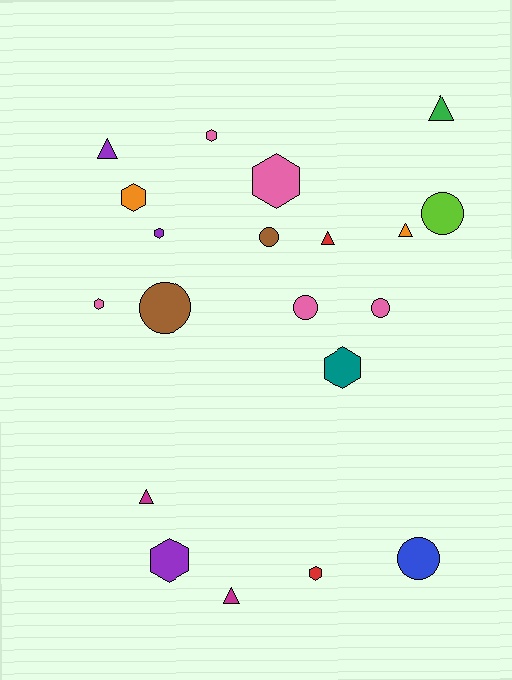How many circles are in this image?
There are 6 circles.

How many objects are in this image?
There are 20 objects.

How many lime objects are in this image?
There is 1 lime object.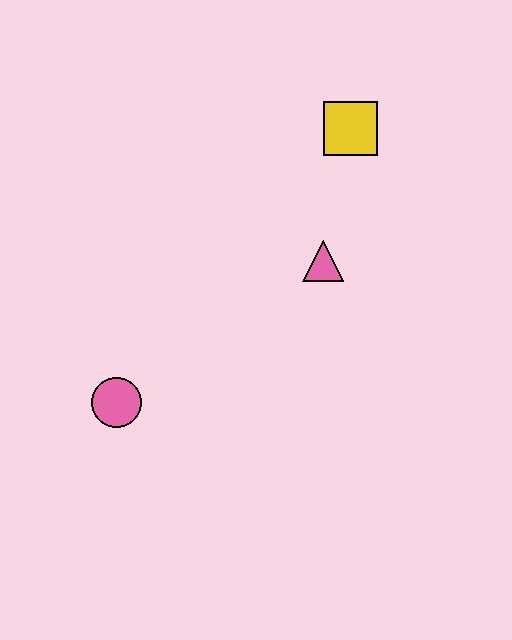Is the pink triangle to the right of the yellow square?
No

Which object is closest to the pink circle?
The pink triangle is closest to the pink circle.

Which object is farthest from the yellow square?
The pink circle is farthest from the yellow square.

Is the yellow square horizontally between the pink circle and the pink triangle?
No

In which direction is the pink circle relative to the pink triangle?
The pink circle is to the left of the pink triangle.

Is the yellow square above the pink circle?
Yes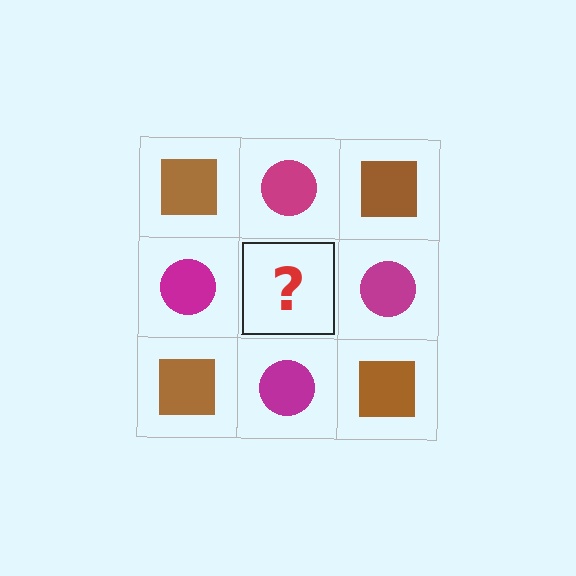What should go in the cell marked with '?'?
The missing cell should contain a brown square.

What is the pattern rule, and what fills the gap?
The rule is that it alternates brown square and magenta circle in a checkerboard pattern. The gap should be filled with a brown square.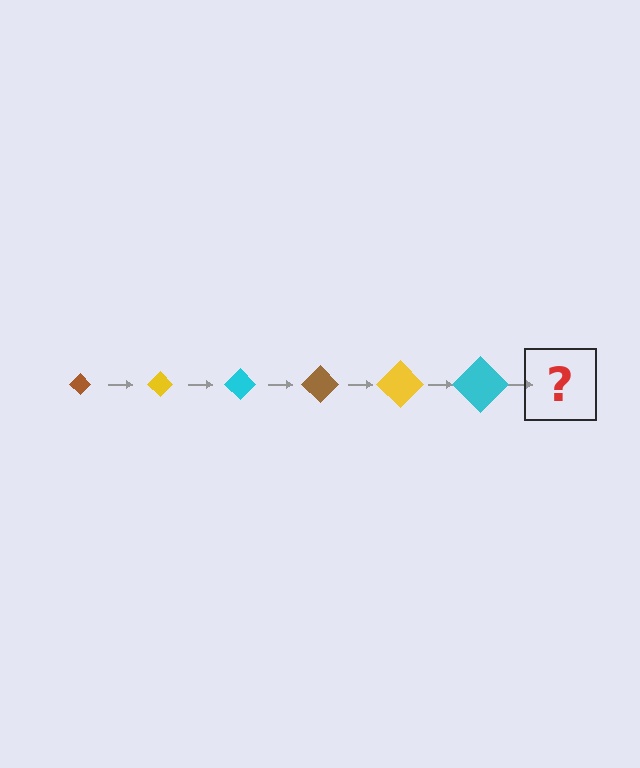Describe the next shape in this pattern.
It should be a brown diamond, larger than the previous one.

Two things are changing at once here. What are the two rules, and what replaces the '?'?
The two rules are that the diamond grows larger each step and the color cycles through brown, yellow, and cyan. The '?' should be a brown diamond, larger than the previous one.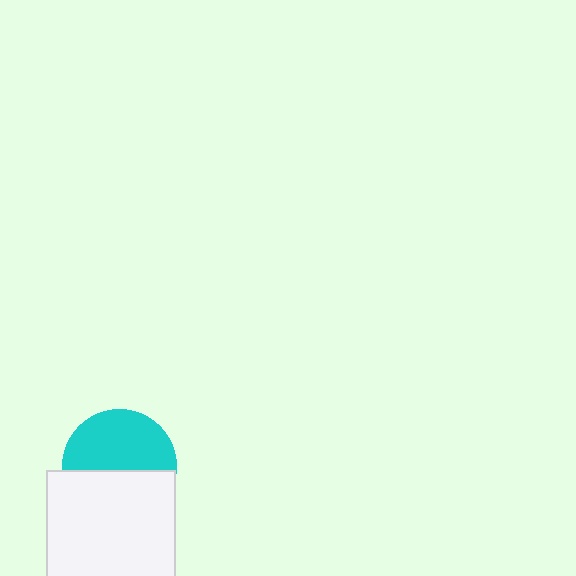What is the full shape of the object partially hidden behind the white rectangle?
The partially hidden object is a cyan circle.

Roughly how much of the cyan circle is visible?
About half of it is visible (roughly 53%).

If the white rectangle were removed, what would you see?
You would see the complete cyan circle.